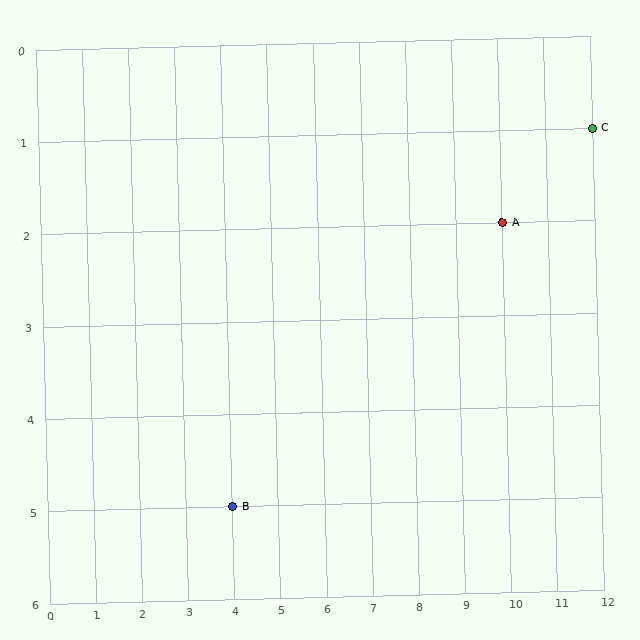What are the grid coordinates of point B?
Point B is at grid coordinates (4, 5).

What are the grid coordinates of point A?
Point A is at grid coordinates (10, 2).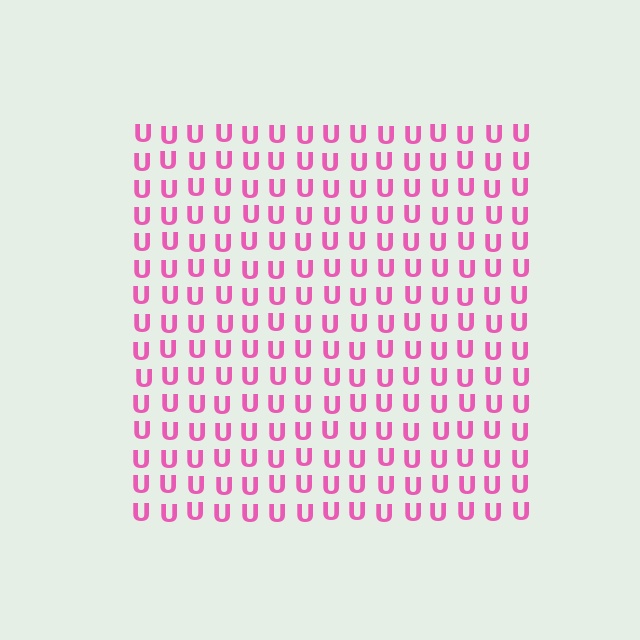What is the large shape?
The large shape is a square.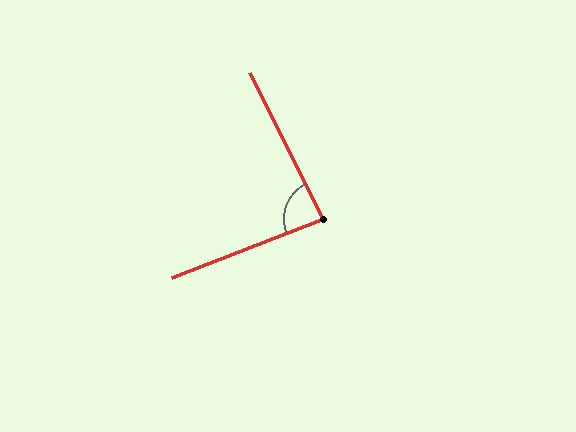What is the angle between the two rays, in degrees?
Approximately 85 degrees.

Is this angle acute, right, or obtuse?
It is acute.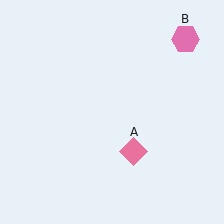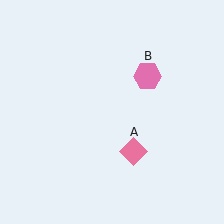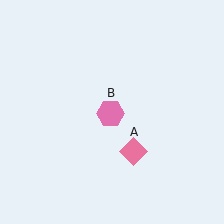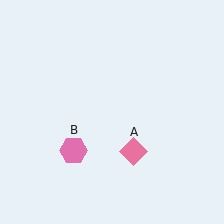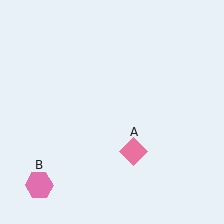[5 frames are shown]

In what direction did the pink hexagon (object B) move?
The pink hexagon (object B) moved down and to the left.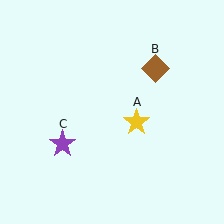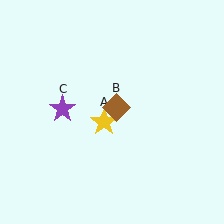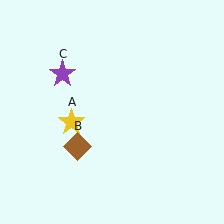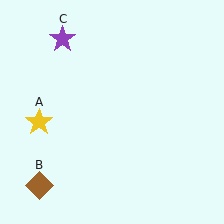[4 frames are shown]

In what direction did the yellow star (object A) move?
The yellow star (object A) moved left.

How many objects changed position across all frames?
3 objects changed position: yellow star (object A), brown diamond (object B), purple star (object C).